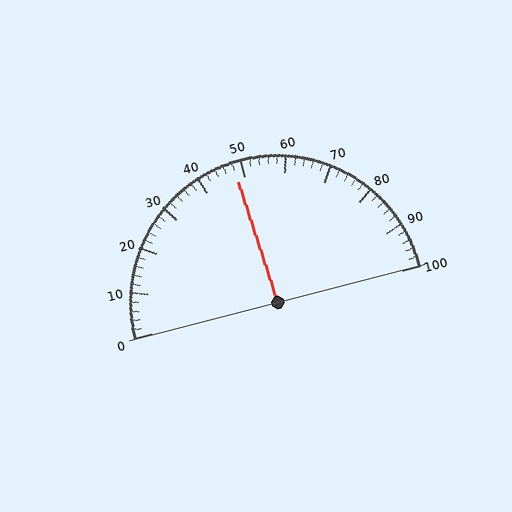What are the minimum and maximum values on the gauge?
The gauge ranges from 0 to 100.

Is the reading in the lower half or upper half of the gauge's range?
The reading is in the lower half of the range (0 to 100).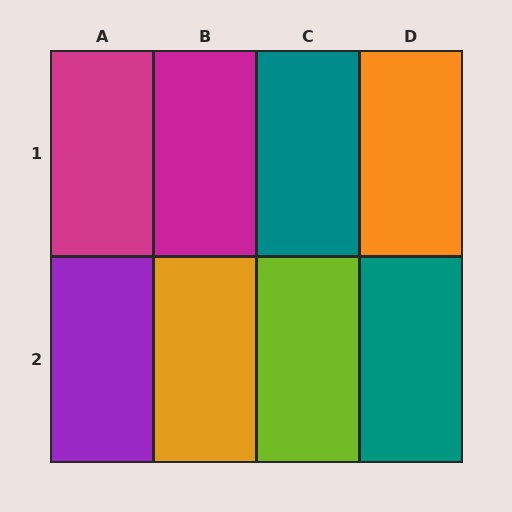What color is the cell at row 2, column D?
Teal.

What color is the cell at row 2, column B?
Orange.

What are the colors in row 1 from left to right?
Magenta, magenta, teal, orange.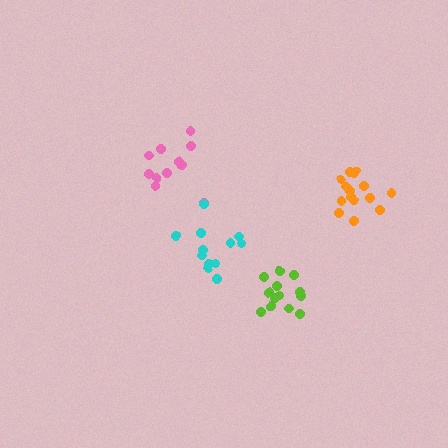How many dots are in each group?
Group 1: 11 dots, Group 2: 13 dots, Group 3: 12 dots, Group 4: 15 dots (51 total).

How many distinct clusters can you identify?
There are 4 distinct clusters.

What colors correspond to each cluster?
The clusters are colored: pink, lime, cyan, orange.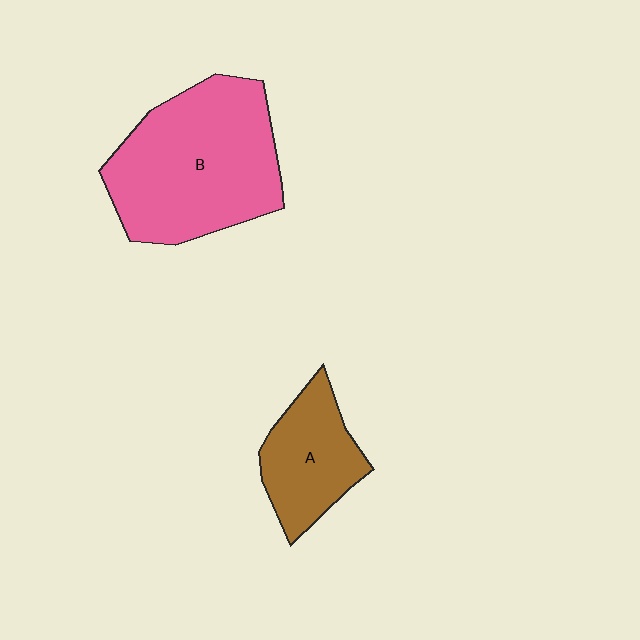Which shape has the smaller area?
Shape A (brown).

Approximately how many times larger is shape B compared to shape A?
Approximately 2.1 times.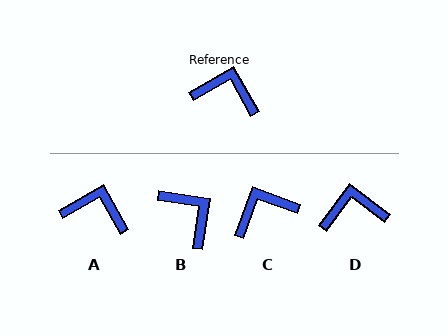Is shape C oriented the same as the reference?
No, it is off by about 40 degrees.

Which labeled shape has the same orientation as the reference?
A.